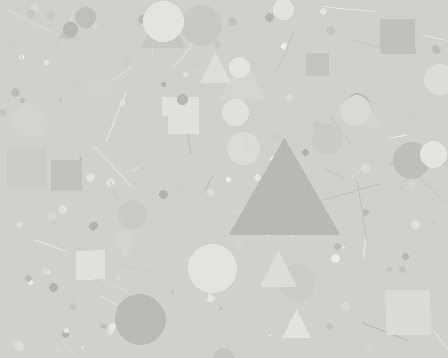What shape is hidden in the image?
A triangle is hidden in the image.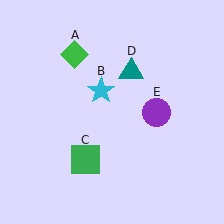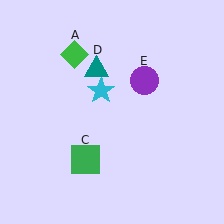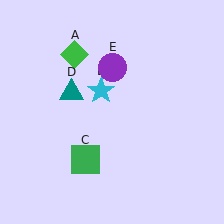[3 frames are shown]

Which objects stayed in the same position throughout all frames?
Green diamond (object A) and cyan star (object B) and green square (object C) remained stationary.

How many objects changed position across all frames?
2 objects changed position: teal triangle (object D), purple circle (object E).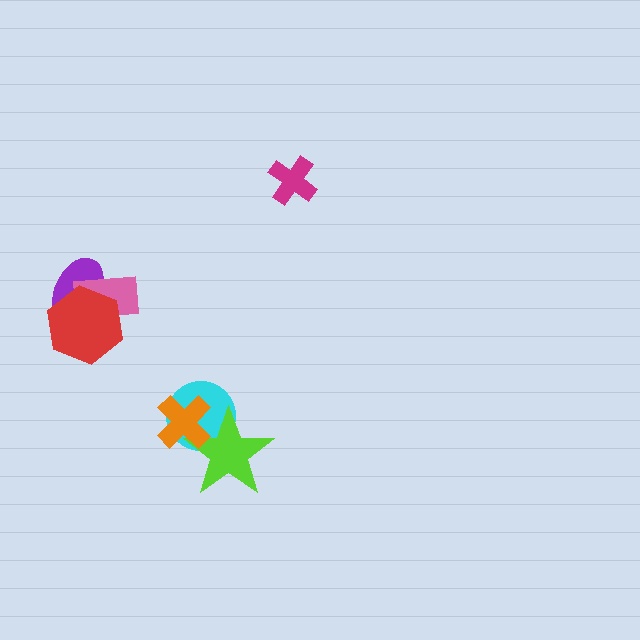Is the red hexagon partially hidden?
No, no other shape covers it.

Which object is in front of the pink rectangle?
The red hexagon is in front of the pink rectangle.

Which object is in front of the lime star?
The orange cross is in front of the lime star.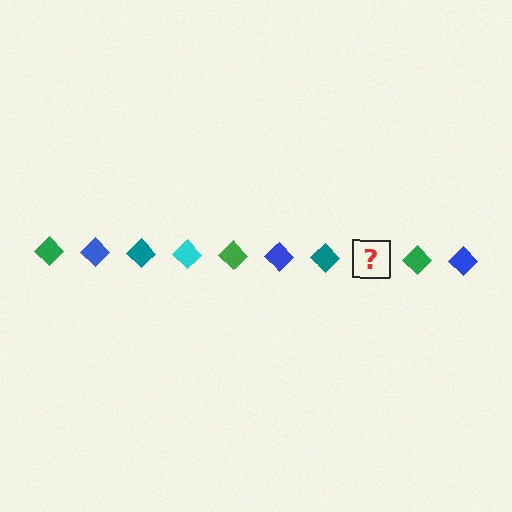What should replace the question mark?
The question mark should be replaced with a cyan diamond.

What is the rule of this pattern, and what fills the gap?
The rule is that the pattern cycles through green, blue, teal, cyan diamonds. The gap should be filled with a cyan diamond.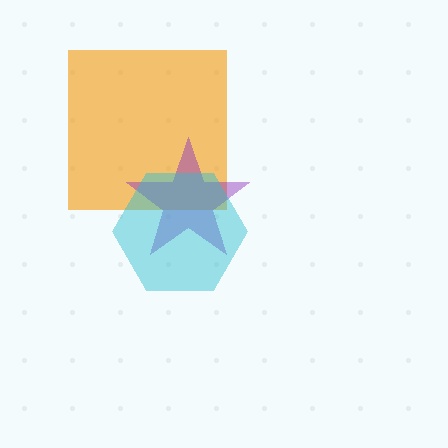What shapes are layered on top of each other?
The layered shapes are: an orange square, a purple star, a cyan hexagon.